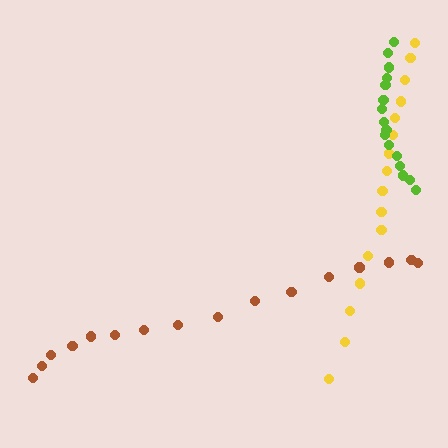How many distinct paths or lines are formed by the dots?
There are 3 distinct paths.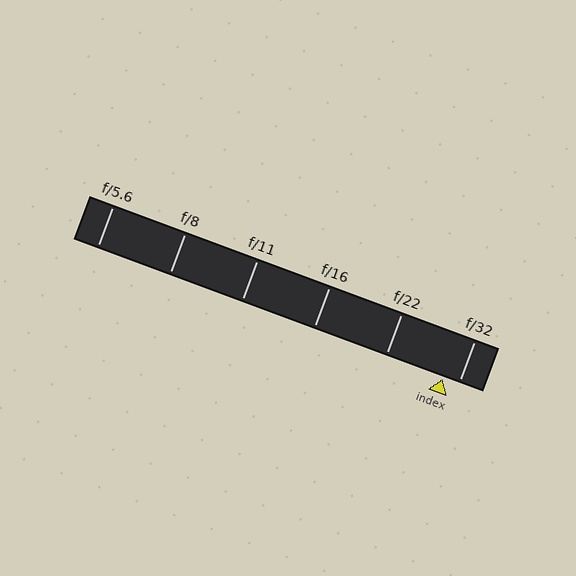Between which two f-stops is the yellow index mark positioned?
The index mark is between f/22 and f/32.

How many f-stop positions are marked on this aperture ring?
There are 6 f-stop positions marked.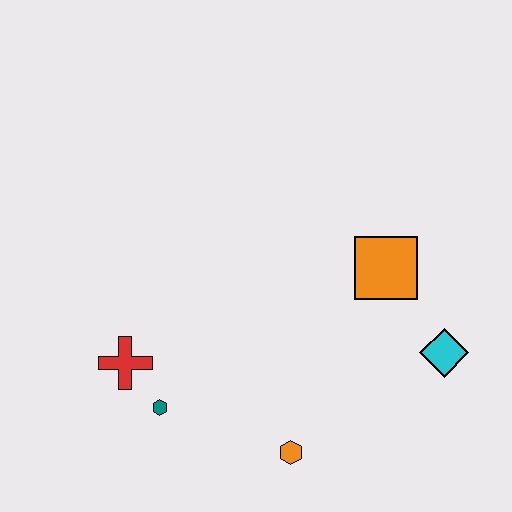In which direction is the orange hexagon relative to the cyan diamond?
The orange hexagon is to the left of the cyan diamond.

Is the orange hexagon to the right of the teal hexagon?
Yes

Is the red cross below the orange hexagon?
No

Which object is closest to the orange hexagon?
The teal hexagon is closest to the orange hexagon.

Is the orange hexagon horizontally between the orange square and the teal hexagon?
Yes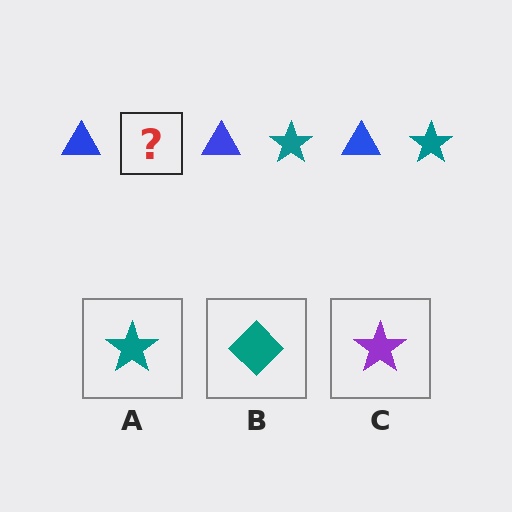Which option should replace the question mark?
Option A.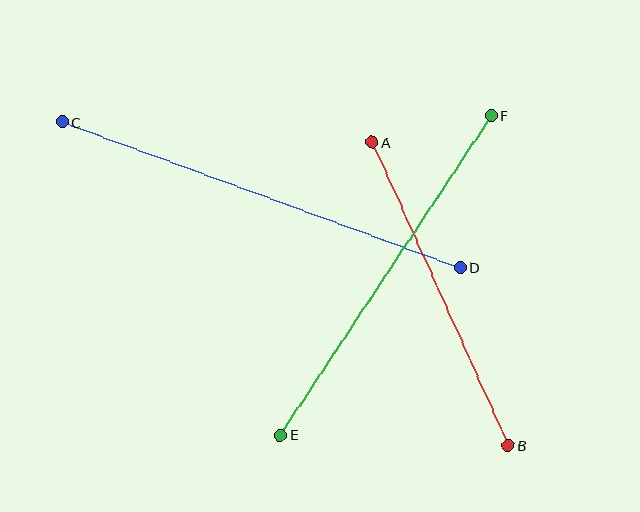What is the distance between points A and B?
The distance is approximately 332 pixels.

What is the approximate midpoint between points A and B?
The midpoint is at approximately (440, 294) pixels.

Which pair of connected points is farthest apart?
Points C and D are farthest apart.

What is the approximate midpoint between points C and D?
The midpoint is at approximately (261, 195) pixels.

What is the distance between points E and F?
The distance is approximately 383 pixels.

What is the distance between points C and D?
The distance is approximately 424 pixels.